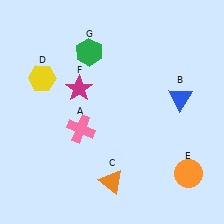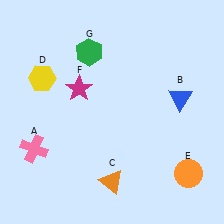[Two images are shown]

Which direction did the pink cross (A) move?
The pink cross (A) moved left.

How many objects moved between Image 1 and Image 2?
1 object moved between the two images.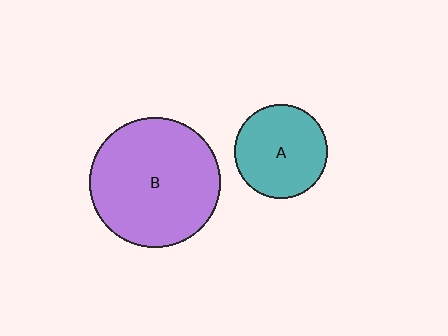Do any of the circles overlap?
No, none of the circles overlap.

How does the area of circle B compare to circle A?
Approximately 1.9 times.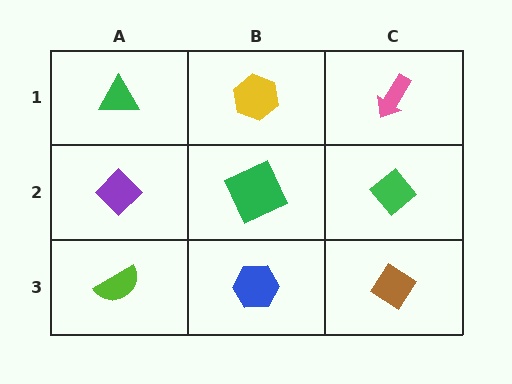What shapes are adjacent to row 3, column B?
A green square (row 2, column B), a lime semicircle (row 3, column A), a brown diamond (row 3, column C).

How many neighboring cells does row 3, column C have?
2.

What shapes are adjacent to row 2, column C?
A pink arrow (row 1, column C), a brown diamond (row 3, column C), a green square (row 2, column B).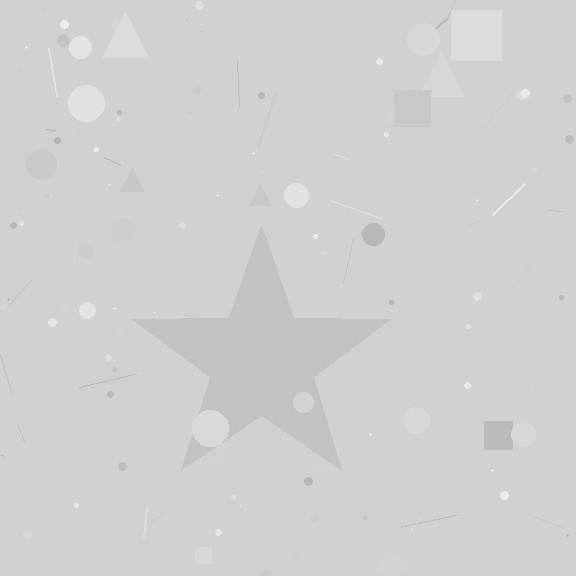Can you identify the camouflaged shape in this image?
The camouflaged shape is a star.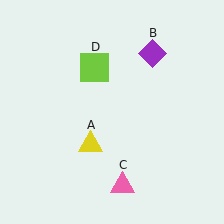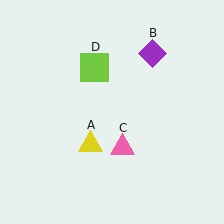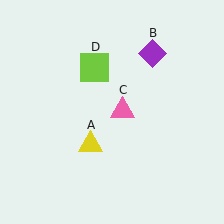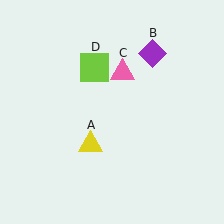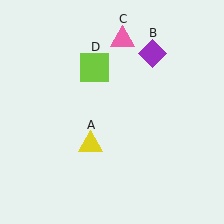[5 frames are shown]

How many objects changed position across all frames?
1 object changed position: pink triangle (object C).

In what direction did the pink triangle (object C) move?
The pink triangle (object C) moved up.